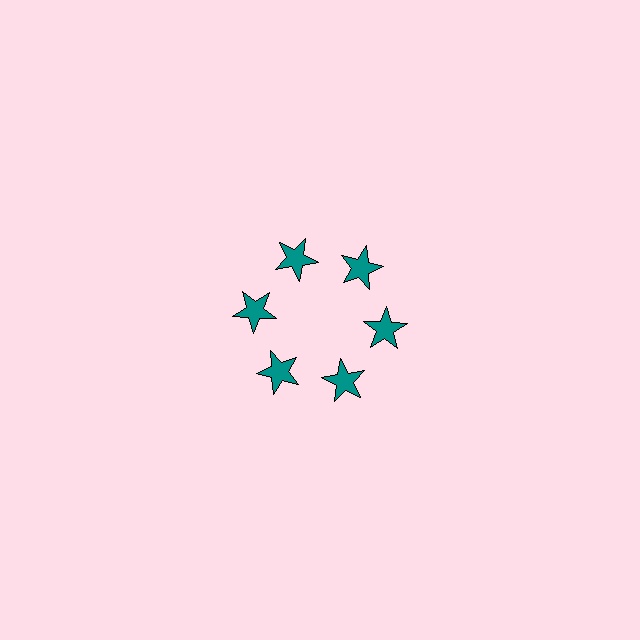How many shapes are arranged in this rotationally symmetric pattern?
There are 6 shapes, arranged in 6 groups of 1.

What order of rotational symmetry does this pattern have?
This pattern has 6-fold rotational symmetry.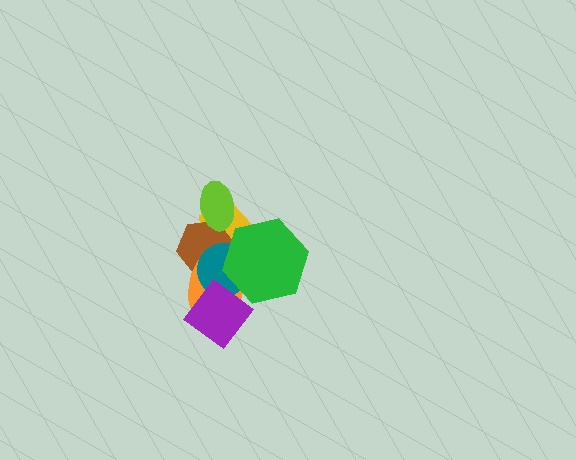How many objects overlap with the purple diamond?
3 objects overlap with the purple diamond.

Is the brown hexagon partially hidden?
Yes, it is partially covered by another shape.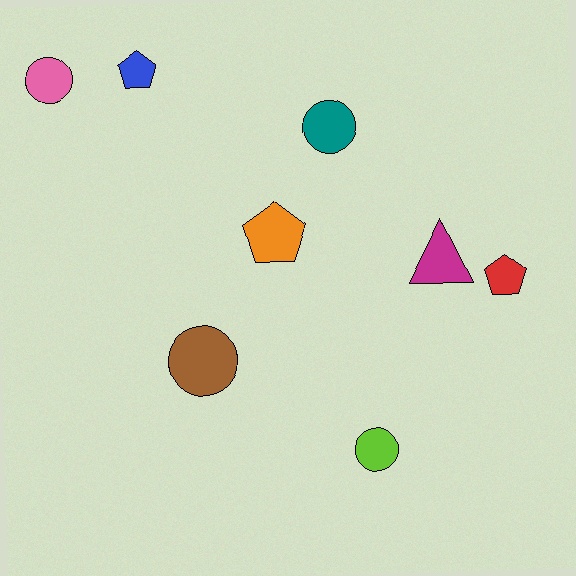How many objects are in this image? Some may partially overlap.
There are 8 objects.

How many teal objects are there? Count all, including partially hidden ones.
There is 1 teal object.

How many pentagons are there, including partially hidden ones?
There are 3 pentagons.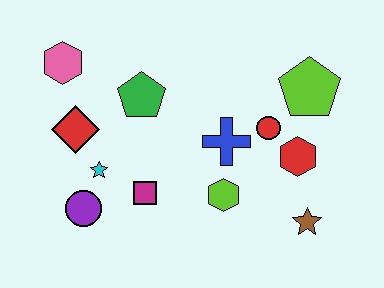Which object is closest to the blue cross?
The red circle is closest to the blue cross.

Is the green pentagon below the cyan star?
No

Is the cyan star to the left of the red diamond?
No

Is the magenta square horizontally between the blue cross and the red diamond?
Yes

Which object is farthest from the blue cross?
The pink hexagon is farthest from the blue cross.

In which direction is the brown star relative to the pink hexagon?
The brown star is to the right of the pink hexagon.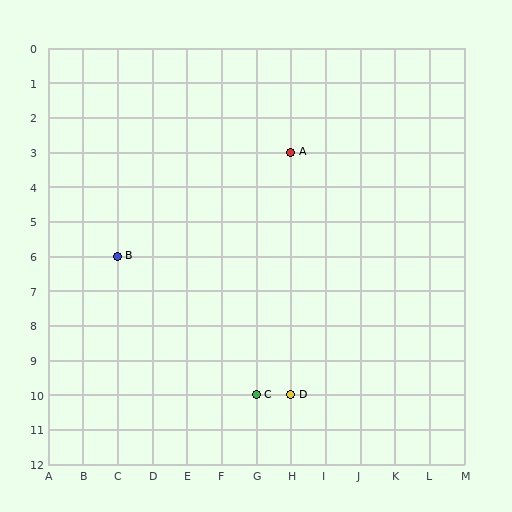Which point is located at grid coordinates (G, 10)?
Point C is at (G, 10).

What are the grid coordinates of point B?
Point B is at grid coordinates (C, 6).